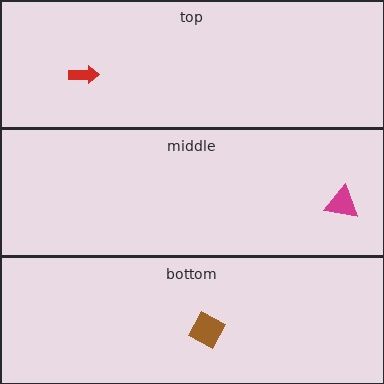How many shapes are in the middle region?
1.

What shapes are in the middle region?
The magenta triangle.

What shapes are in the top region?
The red arrow.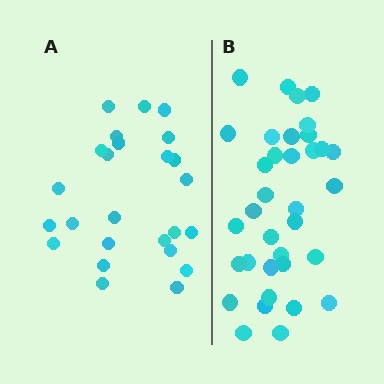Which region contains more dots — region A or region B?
Region B (the right region) has more dots.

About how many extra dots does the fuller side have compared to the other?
Region B has roughly 10 or so more dots than region A.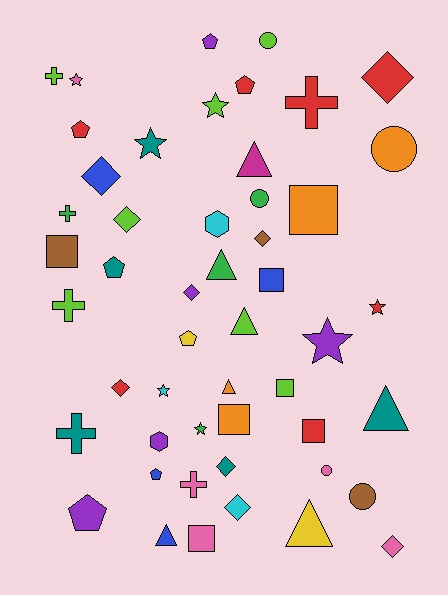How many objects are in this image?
There are 50 objects.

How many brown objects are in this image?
There are 3 brown objects.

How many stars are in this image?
There are 7 stars.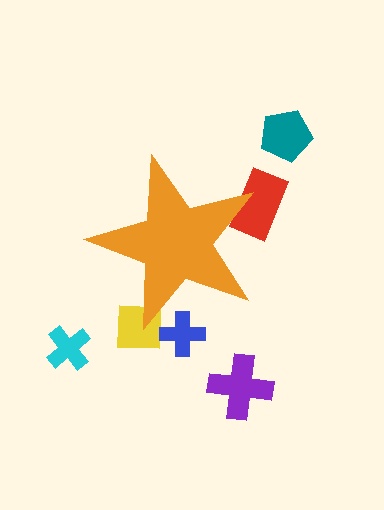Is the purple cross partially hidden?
No, the purple cross is fully visible.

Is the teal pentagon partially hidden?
No, the teal pentagon is fully visible.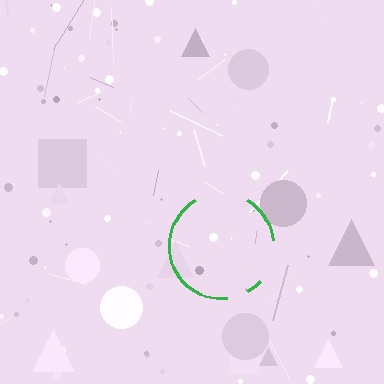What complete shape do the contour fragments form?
The contour fragments form a circle.